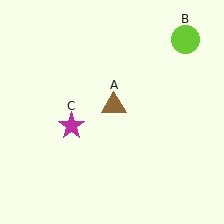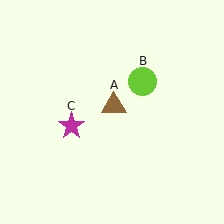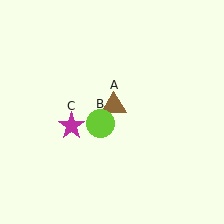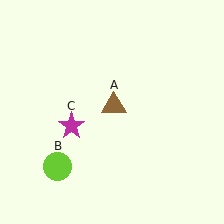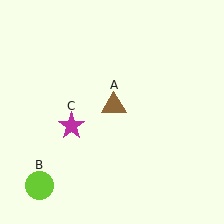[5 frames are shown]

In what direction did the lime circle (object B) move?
The lime circle (object B) moved down and to the left.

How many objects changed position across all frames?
1 object changed position: lime circle (object B).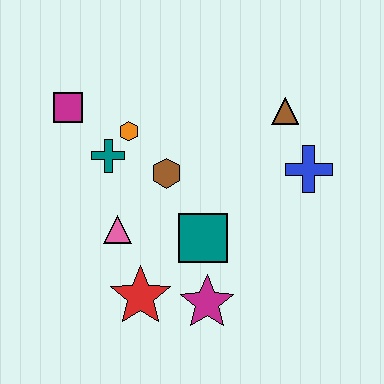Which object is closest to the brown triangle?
The blue cross is closest to the brown triangle.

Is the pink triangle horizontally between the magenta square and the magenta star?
Yes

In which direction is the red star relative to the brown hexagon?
The red star is below the brown hexagon.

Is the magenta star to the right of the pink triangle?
Yes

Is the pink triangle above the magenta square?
No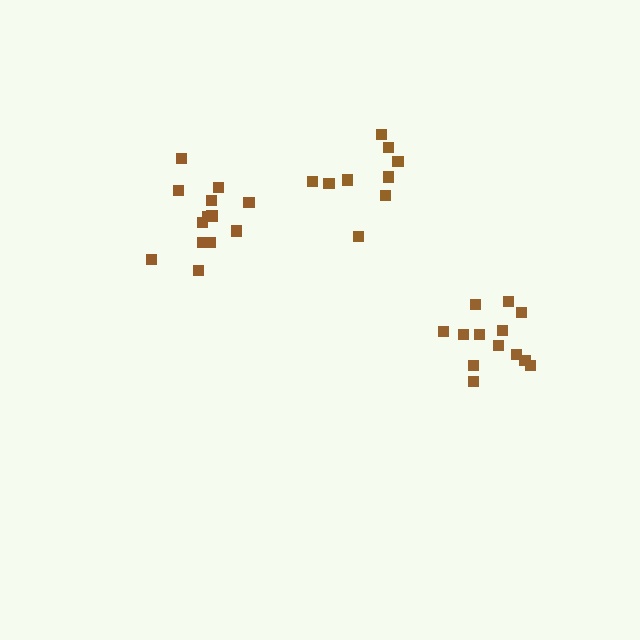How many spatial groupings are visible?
There are 3 spatial groupings.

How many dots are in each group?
Group 1: 13 dots, Group 2: 13 dots, Group 3: 9 dots (35 total).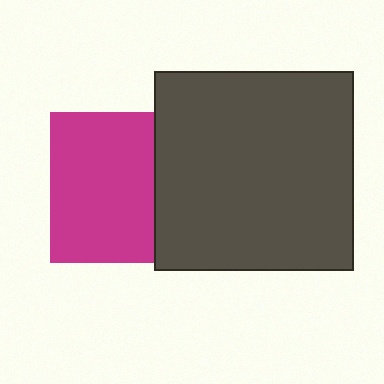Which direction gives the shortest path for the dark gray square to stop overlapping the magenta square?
Moving right gives the shortest separation.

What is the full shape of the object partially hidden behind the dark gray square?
The partially hidden object is a magenta square.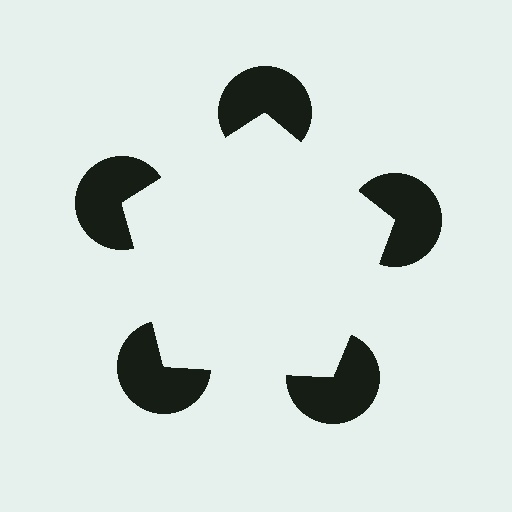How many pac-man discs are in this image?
There are 5 — one at each vertex of the illusory pentagon.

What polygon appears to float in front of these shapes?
An illusory pentagon — its edges are inferred from the aligned wedge cuts in the pac-man discs, not physically drawn.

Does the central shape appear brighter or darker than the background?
It typically appears slightly brighter than the background, even though no actual brightness change is drawn.